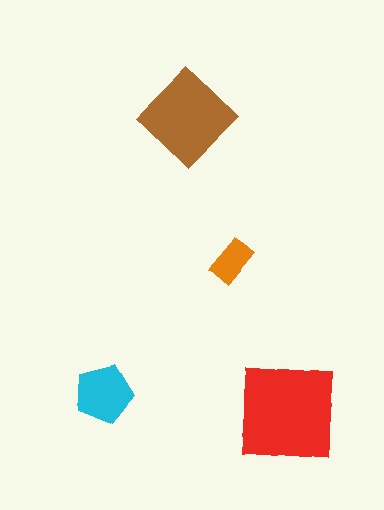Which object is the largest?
The red square.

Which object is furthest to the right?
The red square is rightmost.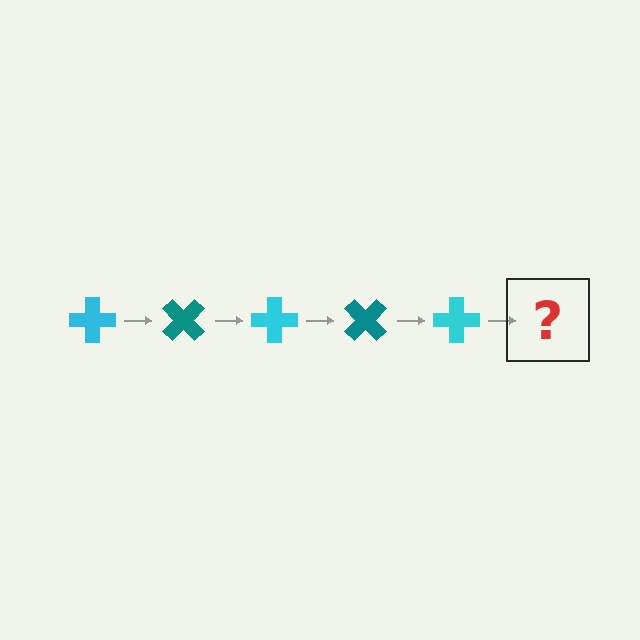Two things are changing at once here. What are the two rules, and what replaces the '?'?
The two rules are that it rotates 45 degrees each step and the color cycles through cyan and teal. The '?' should be a teal cross, rotated 225 degrees from the start.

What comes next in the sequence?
The next element should be a teal cross, rotated 225 degrees from the start.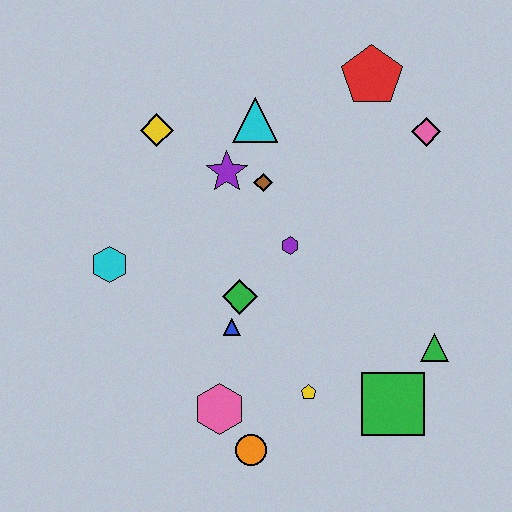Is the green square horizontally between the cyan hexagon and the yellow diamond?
No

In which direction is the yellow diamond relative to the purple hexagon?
The yellow diamond is to the left of the purple hexagon.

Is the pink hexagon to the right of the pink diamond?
No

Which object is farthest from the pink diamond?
The orange circle is farthest from the pink diamond.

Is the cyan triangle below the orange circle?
No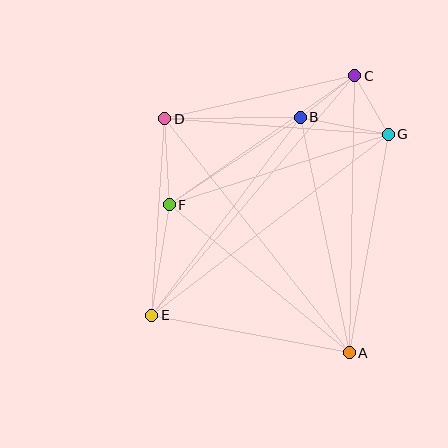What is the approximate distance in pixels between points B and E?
The distance between B and E is approximately 247 pixels.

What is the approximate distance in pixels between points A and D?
The distance between A and D is approximately 298 pixels.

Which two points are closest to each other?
Points C and G are closest to each other.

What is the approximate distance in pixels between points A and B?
The distance between A and B is approximately 241 pixels.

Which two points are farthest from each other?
Points C and E are farthest from each other.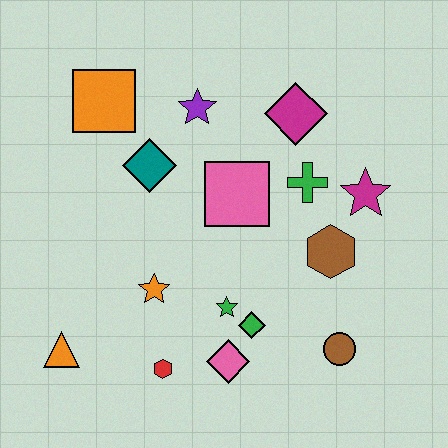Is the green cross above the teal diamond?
No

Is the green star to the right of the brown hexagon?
No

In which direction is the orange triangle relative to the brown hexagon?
The orange triangle is to the left of the brown hexagon.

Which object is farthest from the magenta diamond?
The orange triangle is farthest from the magenta diamond.